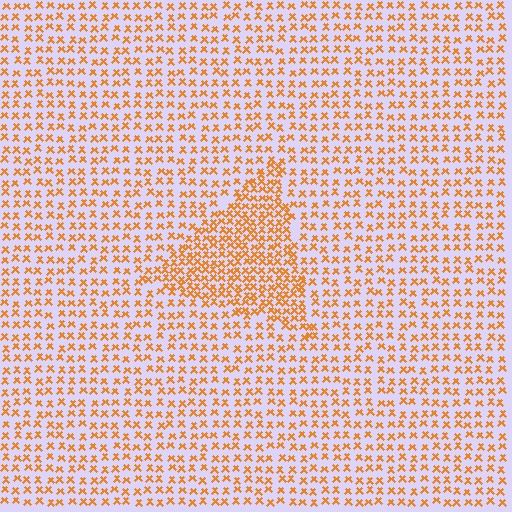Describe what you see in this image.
The image contains small orange elements arranged at two different densities. A triangle-shaped region is visible where the elements are more densely packed than the surrounding area.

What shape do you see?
I see a triangle.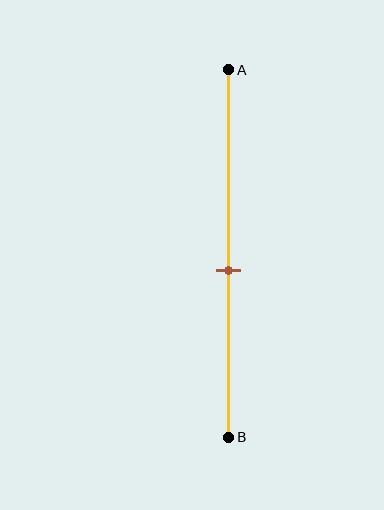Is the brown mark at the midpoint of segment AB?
No, the mark is at about 55% from A, not at the 50% midpoint.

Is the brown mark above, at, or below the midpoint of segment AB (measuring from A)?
The brown mark is below the midpoint of segment AB.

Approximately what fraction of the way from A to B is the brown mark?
The brown mark is approximately 55% of the way from A to B.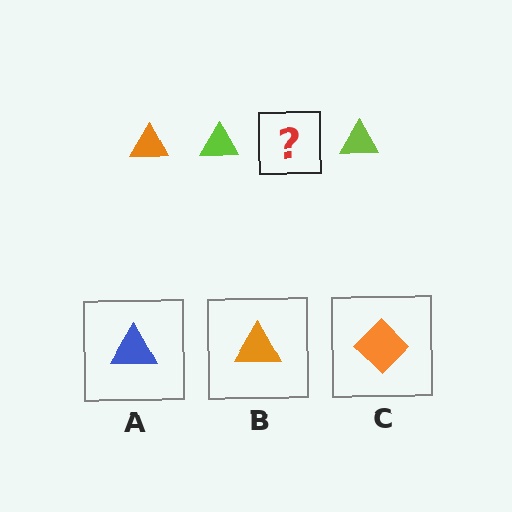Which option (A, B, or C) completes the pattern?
B.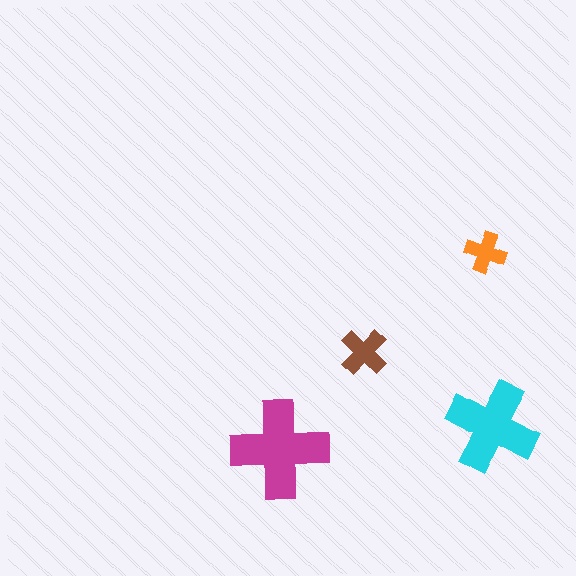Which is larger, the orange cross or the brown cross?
The brown one.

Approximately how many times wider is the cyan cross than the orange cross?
About 2 times wider.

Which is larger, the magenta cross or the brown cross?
The magenta one.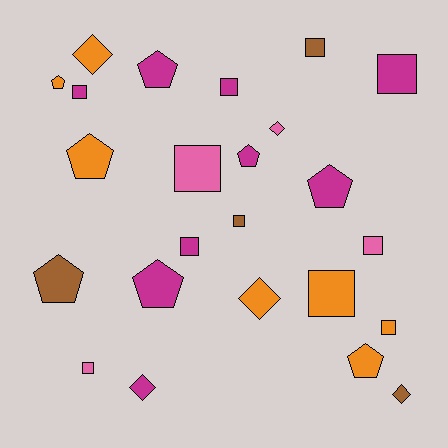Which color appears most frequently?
Magenta, with 9 objects.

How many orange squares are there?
There are 2 orange squares.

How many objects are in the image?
There are 24 objects.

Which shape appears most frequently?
Square, with 11 objects.